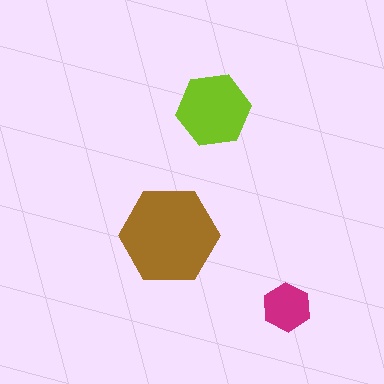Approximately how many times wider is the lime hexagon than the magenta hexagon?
About 1.5 times wider.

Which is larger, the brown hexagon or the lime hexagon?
The brown one.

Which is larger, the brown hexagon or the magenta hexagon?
The brown one.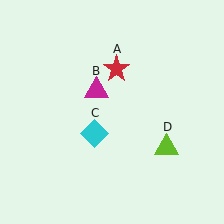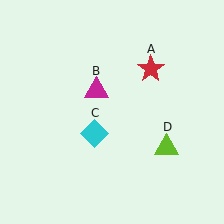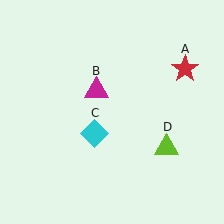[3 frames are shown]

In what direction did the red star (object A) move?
The red star (object A) moved right.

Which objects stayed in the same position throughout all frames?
Magenta triangle (object B) and cyan diamond (object C) and lime triangle (object D) remained stationary.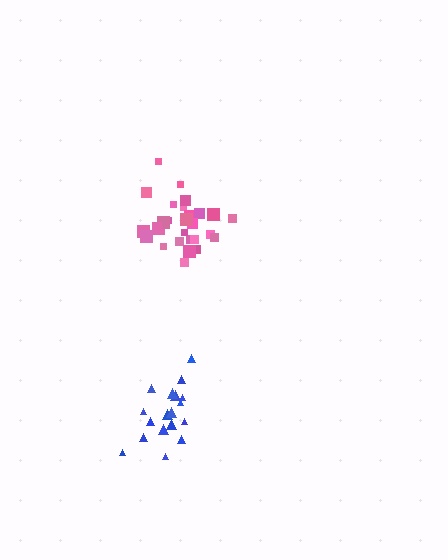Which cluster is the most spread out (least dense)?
Blue.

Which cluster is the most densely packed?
Pink.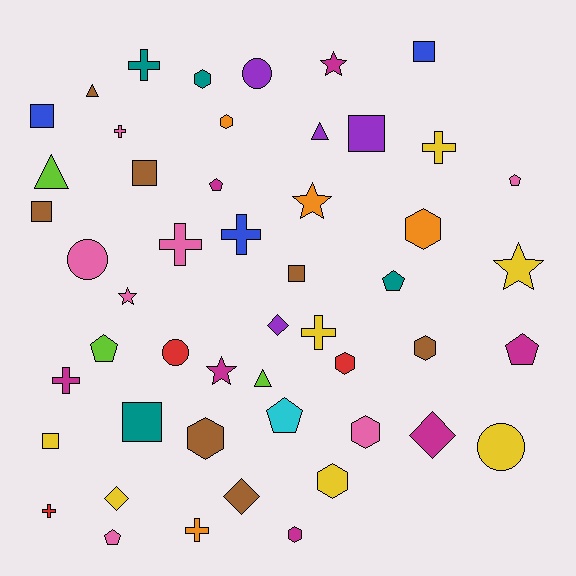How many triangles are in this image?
There are 4 triangles.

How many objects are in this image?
There are 50 objects.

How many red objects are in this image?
There are 3 red objects.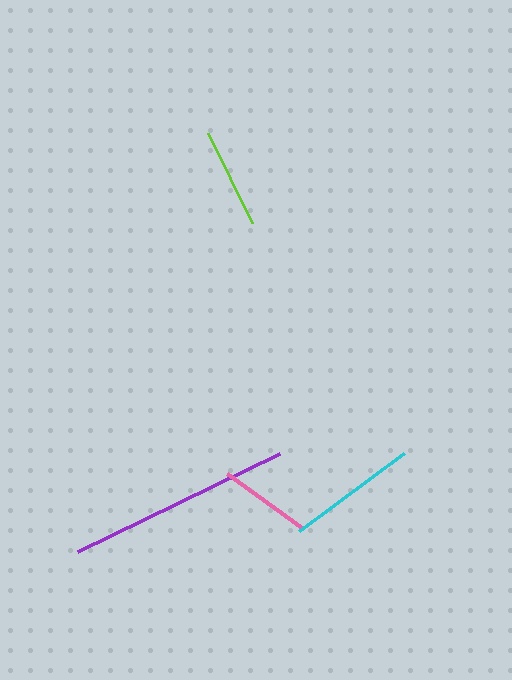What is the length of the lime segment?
The lime segment is approximately 100 pixels long.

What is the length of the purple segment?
The purple segment is approximately 225 pixels long.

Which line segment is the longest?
The purple line is the longest at approximately 225 pixels.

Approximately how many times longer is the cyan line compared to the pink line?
The cyan line is approximately 1.4 times the length of the pink line.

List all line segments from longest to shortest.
From longest to shortest: purple, cyan, lime, pink.